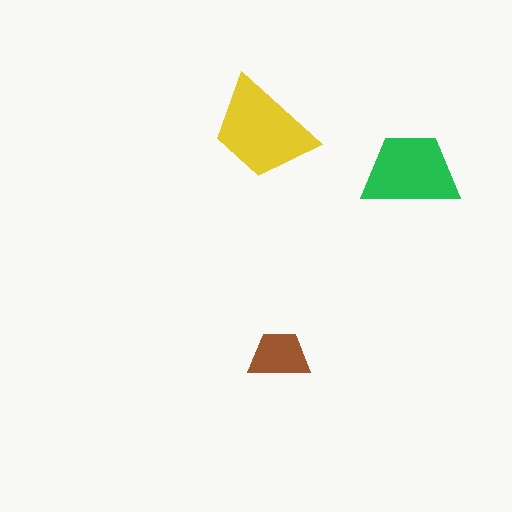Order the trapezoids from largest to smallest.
the yellow one, the green one, the brown one.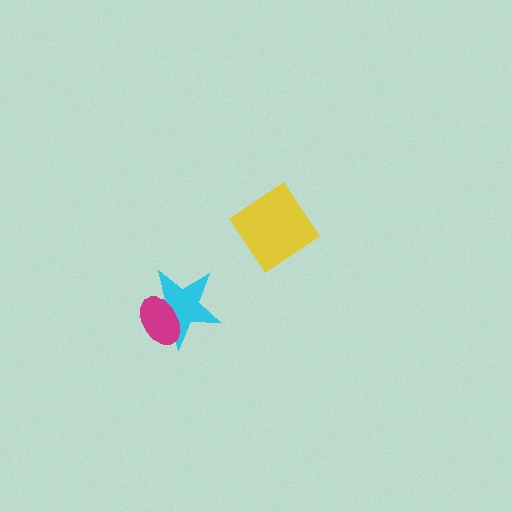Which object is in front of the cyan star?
The magenta ellipse is in front of the cyan star.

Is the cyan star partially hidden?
Yes, it is partially covered by another shape.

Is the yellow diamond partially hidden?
No, no other shape covers it.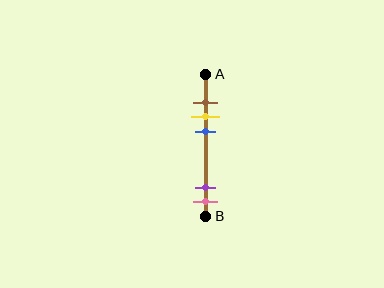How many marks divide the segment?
There are 5 marks dividing the segment.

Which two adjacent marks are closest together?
The brown and yellow marks are the closest adjacent pair.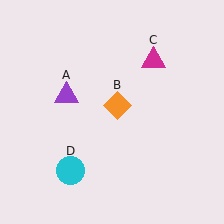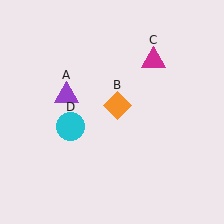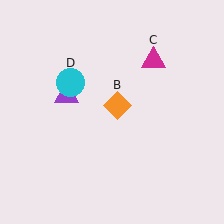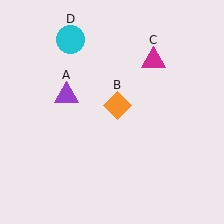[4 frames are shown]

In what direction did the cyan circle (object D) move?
The cyan circle (object D) moved up.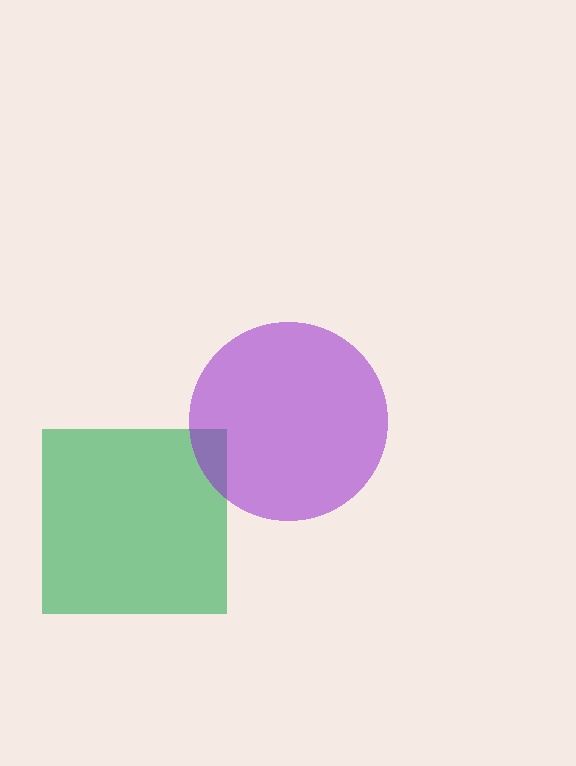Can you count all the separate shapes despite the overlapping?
Yes, there are 2 separate shapes.